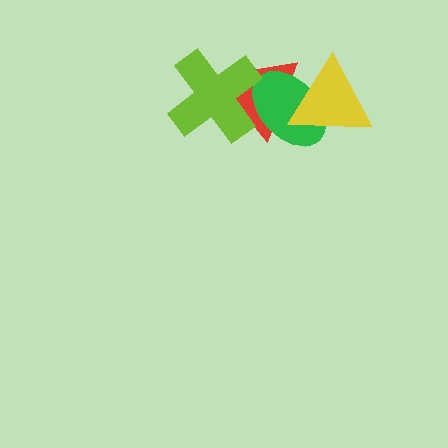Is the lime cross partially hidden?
No, no other shape covers it.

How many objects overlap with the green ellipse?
3 objects overlap with the green ellipse.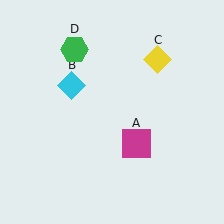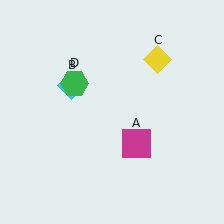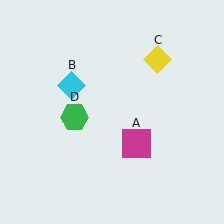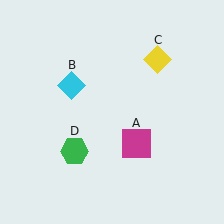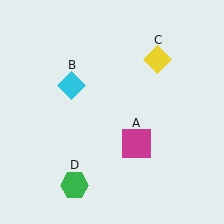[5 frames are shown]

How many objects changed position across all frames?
1 object changed position: green hexagon (object D).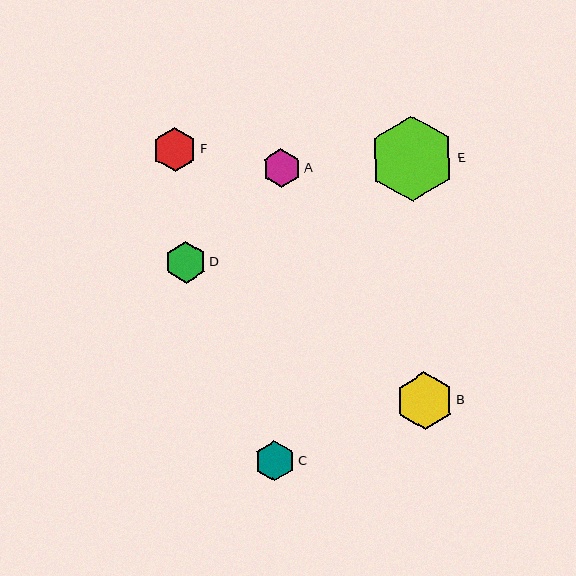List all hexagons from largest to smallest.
From largest to smallest: E, B, F, D, C, A.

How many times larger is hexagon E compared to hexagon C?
Hexagon E is approximately 2.1 times the size of hexagon C.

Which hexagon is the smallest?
Hexagon A is the smallest with a size of approximately 38 pixels.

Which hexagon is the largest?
Hexagon E is the largest with a size of approximately 85 pixels.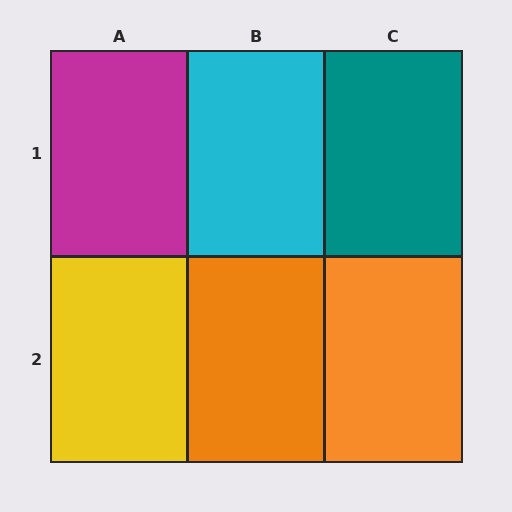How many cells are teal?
1 cell is teal.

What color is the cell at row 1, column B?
Cyan.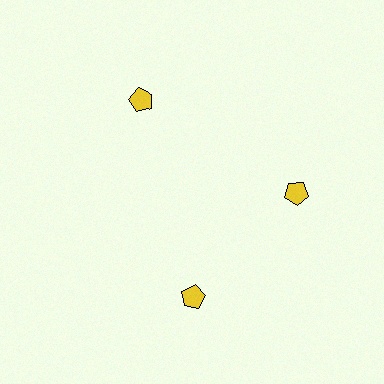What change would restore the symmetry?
The symmetry would be restored by rotating it back into even spacing with its neighbors so that all 3 pentagons sit at equal angles and equal distance from the center.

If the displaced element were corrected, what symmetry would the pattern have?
It would have 3-fold rotational symmetry — the pattern would map onto itself every 120 degrees.